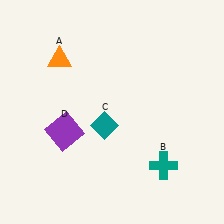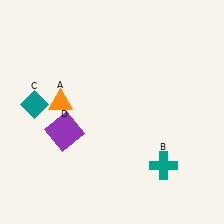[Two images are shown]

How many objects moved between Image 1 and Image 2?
2 objects moved between the two images.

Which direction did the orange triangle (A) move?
The orange triangle (A) moved down.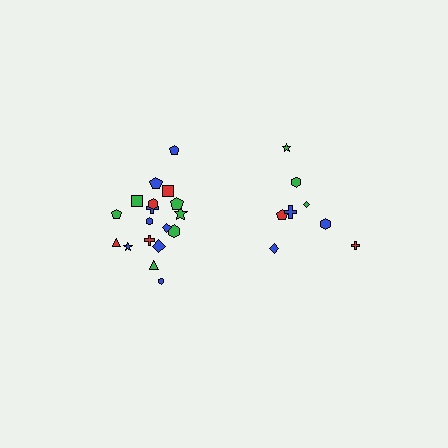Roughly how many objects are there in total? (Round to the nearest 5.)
Roughly 25 objects in total.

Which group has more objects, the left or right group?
The left group.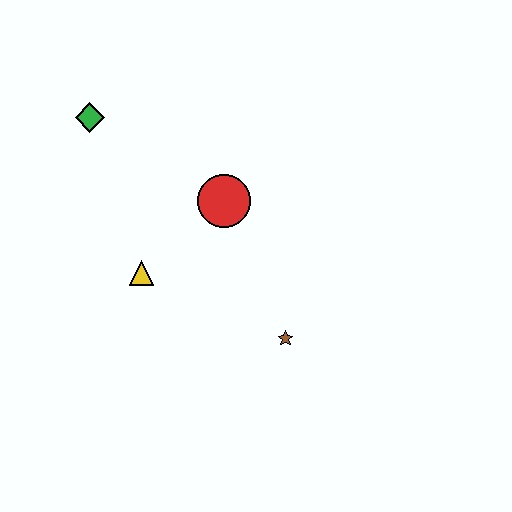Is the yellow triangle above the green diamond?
No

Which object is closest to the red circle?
The yellow triangle is closest to the red circle.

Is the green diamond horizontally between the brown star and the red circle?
No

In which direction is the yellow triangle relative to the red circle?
The yellow triangle is to the left of the red circle.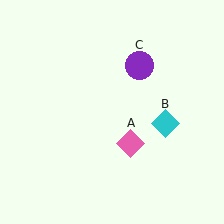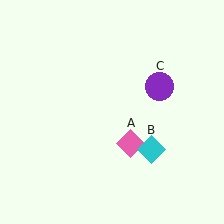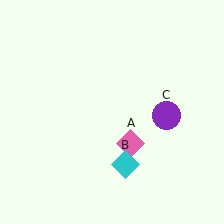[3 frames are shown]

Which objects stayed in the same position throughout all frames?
Pink diamond (object A) remained stationary.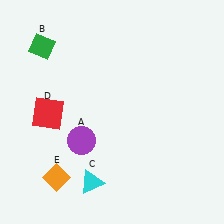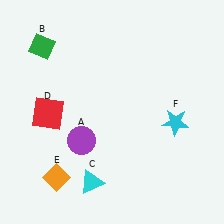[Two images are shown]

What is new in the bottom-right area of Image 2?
A cyan star (F) was added in the bottom-right area of Image 2.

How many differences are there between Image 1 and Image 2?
There is 1 difference between the two images.